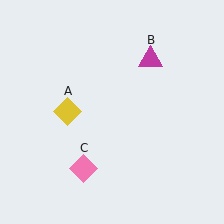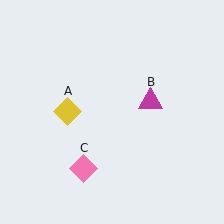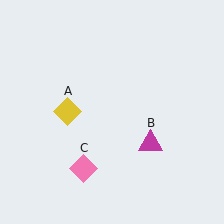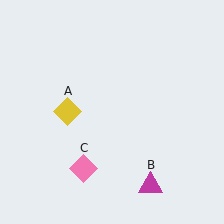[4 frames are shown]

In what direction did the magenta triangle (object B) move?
The magenta triangle (object B) moved down.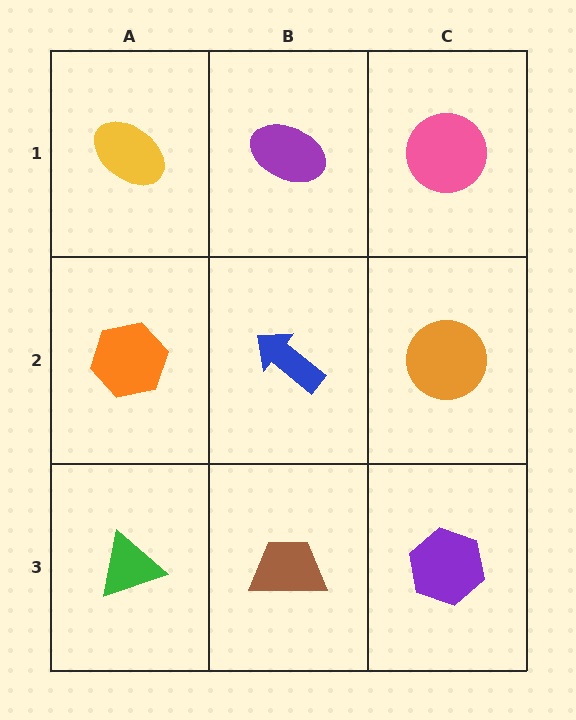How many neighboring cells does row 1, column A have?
2.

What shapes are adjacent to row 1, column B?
A blue arrow (row 2, column B), a yellow ellipse (row 1, column A), a pink circle (row 1, column C).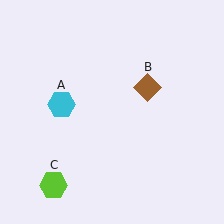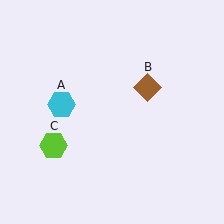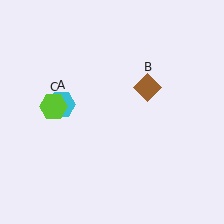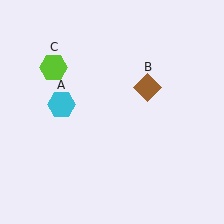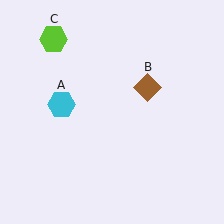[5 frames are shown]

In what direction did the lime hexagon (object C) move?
The lime hexagon (object C) moved up.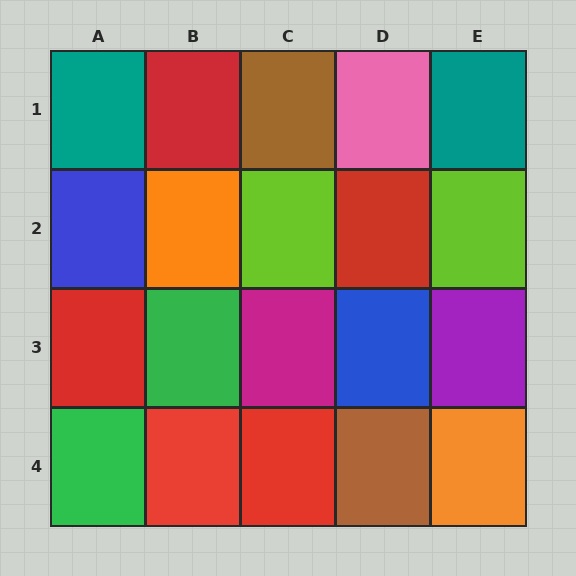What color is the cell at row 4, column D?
Brown.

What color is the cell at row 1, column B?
Red.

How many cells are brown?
2 cells are brown.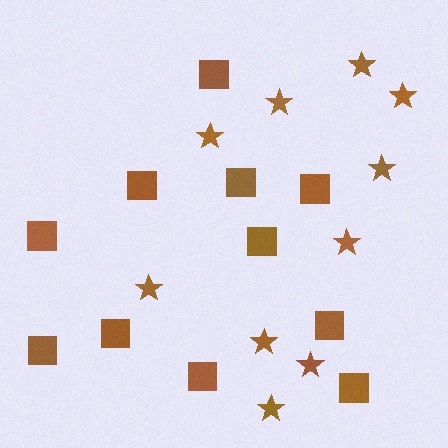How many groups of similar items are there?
There are 2 groups: one group of squares (11) and one group of stars (10).